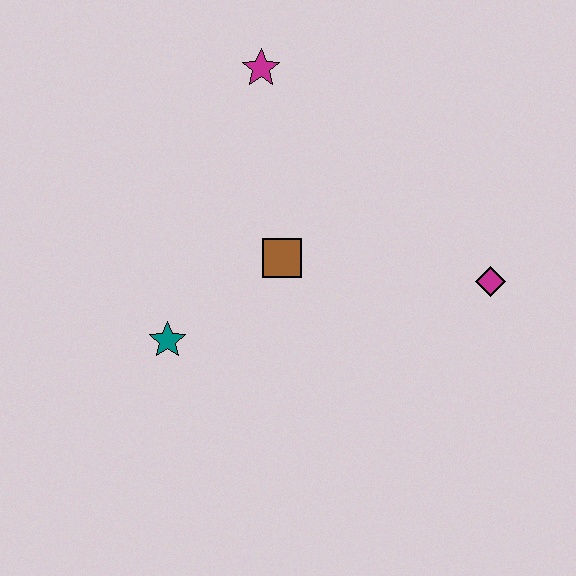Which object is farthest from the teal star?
The magenta diamond is farthest from the teal star.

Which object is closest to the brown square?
The teal star is closest to the brown square.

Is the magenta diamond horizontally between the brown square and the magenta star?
No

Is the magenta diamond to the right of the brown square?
Yes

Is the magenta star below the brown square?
No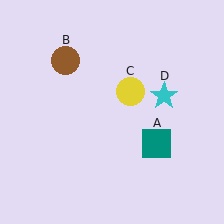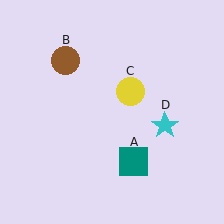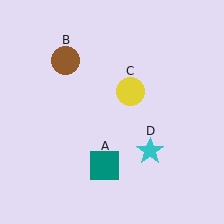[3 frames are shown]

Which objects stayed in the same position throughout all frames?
Brown circle (object B) and yellow circle (object C) remained stationary.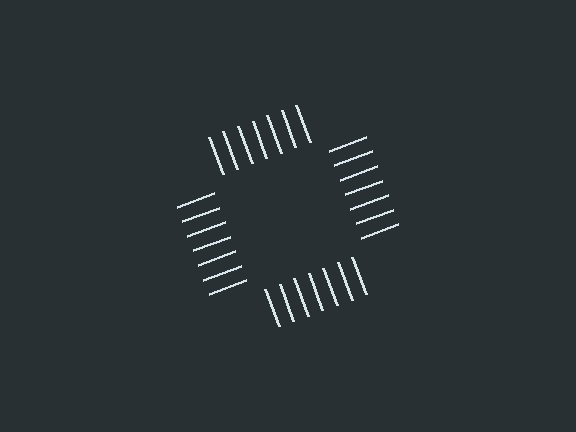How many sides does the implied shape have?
4 sides — the line-ends trace a square.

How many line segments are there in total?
28 — 7 along each of the 4 edges.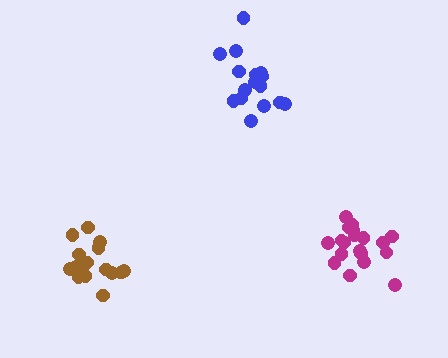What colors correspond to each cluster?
The clusters are colored: blue, brown, magenta.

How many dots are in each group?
Group 1: 16 dots, Group 2: 16 dots, Group 3: 19 dots (51 total).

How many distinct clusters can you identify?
There are 3 distinct clusters.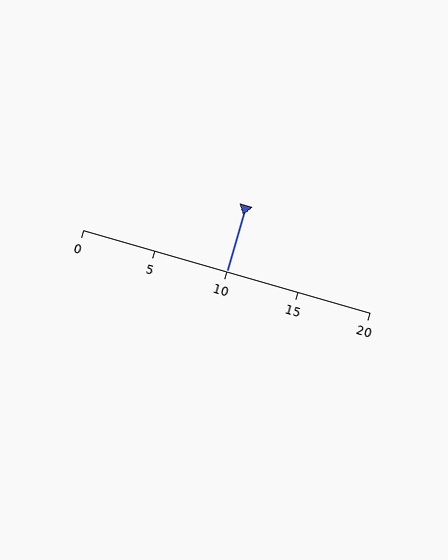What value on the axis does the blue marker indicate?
The marker indicates approximately 10.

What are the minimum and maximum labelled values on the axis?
The axis runs from 0 to 20.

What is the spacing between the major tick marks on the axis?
The major ticks are spaced 5 apart.